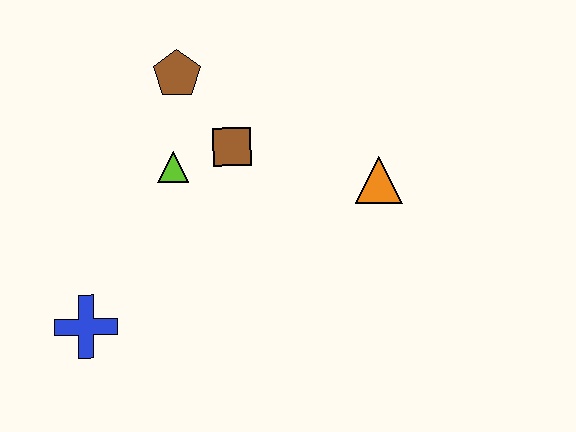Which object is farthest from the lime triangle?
The orange triangle is farthest from the lime triangle.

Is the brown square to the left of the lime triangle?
No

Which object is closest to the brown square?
The lime triangle is closest to the brown square.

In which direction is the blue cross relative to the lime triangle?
The blue cross is below the lime triangle.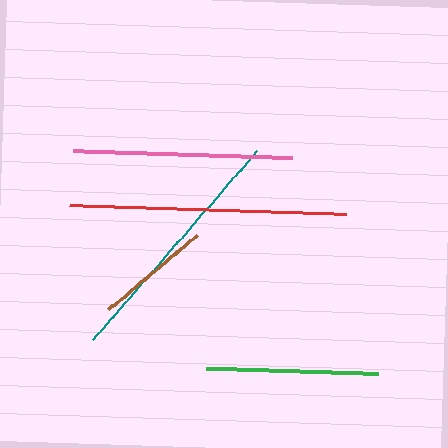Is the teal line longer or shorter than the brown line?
The teal line is longer than the brown line.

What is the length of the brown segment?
The brown segment is approximately 116 pixels long.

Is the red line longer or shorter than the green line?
The red line is longer than the green line.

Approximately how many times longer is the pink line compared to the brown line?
The pink line is approximately 1.9 times the length of the brown line.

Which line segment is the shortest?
The brown line is the shortest at approximately 116 pixels.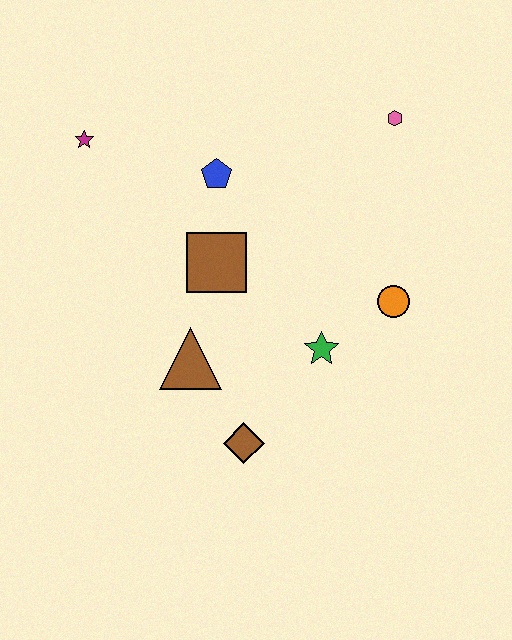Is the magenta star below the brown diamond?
No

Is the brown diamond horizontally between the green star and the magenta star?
Yes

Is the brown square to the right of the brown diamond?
No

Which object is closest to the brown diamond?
The brown triangle is closest to the brown diamond.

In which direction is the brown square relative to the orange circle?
The brown square is to the left of the orange circle.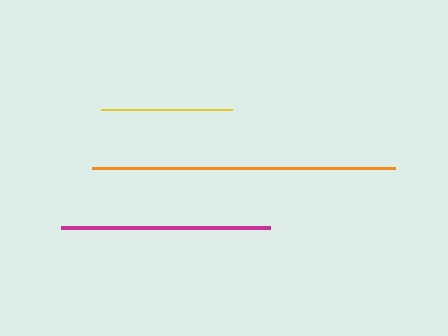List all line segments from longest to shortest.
From longest to shortest: orange, magenta, yellow.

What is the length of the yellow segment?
The yellow segment is approximately 131 pixels long.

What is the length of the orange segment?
The orange segment is approximately 304 pixels long.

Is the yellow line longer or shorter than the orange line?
The orange line is longer than the yellow line.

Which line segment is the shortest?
The yellow line is the shortest at approximately 131 pixels.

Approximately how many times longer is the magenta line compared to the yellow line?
The magenta line is approximately 1.6 times the length of the yellow line.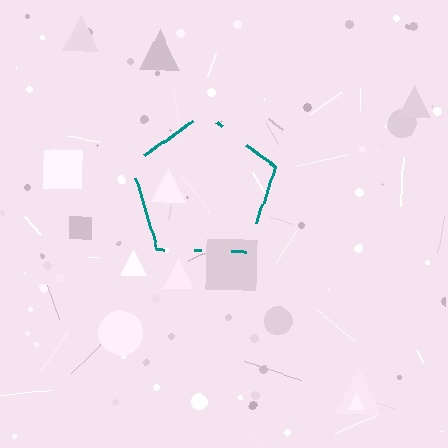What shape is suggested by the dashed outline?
The dashed outline suggests a pentagon.